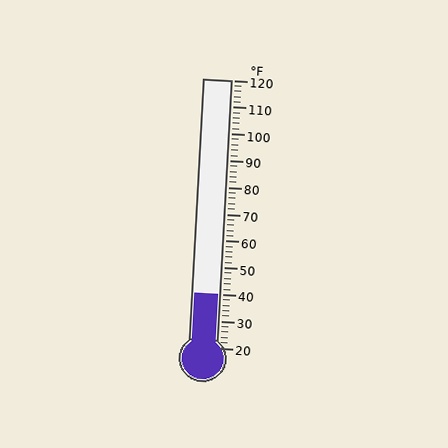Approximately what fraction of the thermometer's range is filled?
The thermometer is filled to approximately 20% of its range.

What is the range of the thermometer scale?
The thermometer scale ranges from 20°F to 120°F.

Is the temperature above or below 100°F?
The temperature is below 100°F.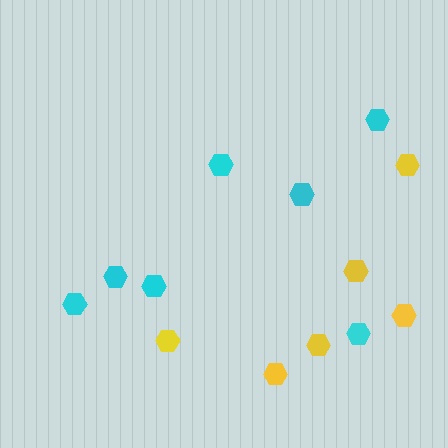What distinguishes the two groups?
There are 2 groups: one group of cyan hexagons (7) and one group of yellow hexagons (6).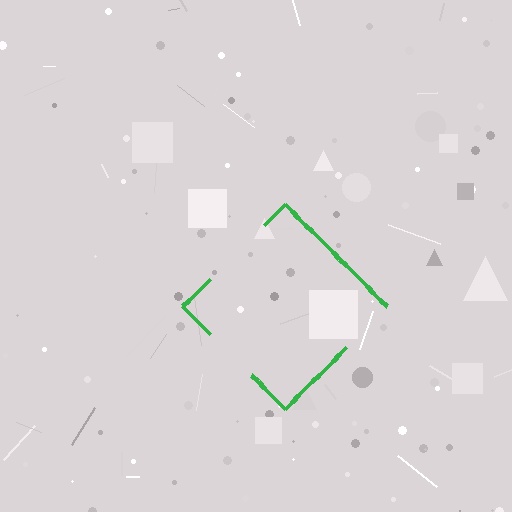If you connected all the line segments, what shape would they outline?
They would outline a diamond.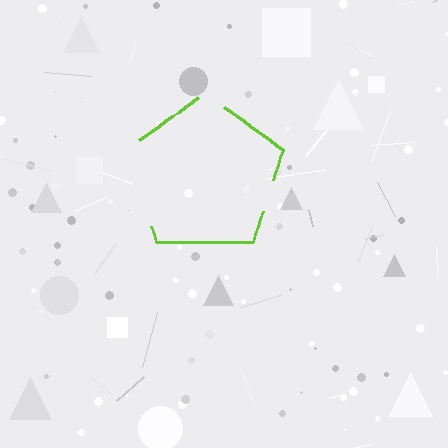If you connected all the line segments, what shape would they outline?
They would outline a pentagon.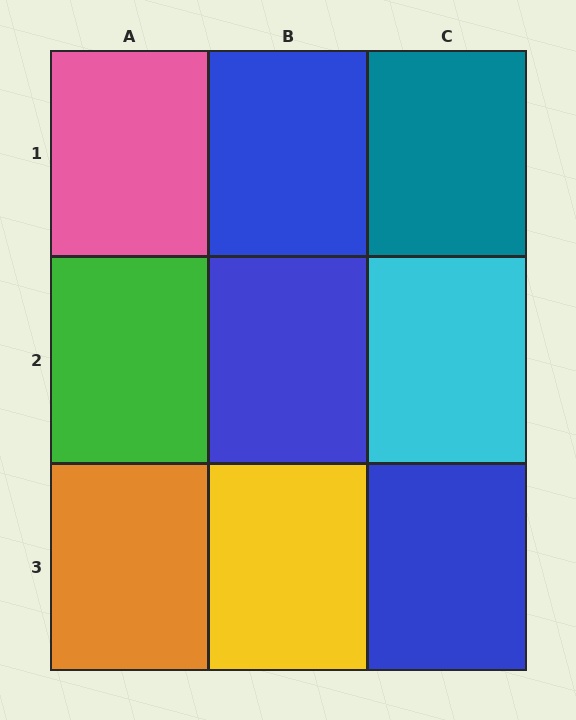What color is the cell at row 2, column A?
Green.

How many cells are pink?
1 cell is pink.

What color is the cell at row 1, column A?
Pink.